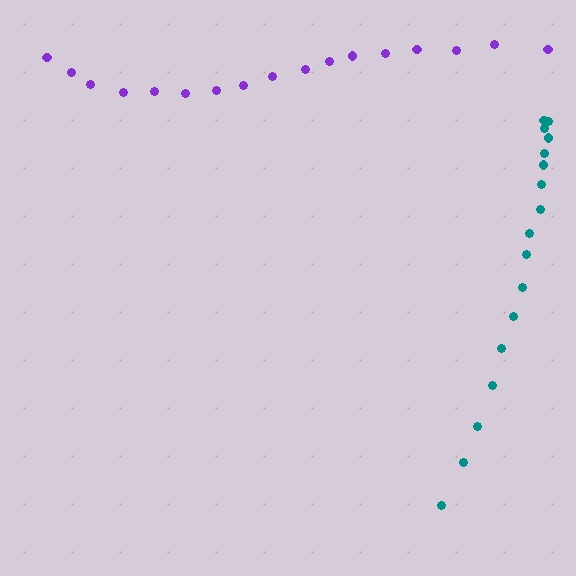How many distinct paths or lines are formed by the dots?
There are 2 distinct paths.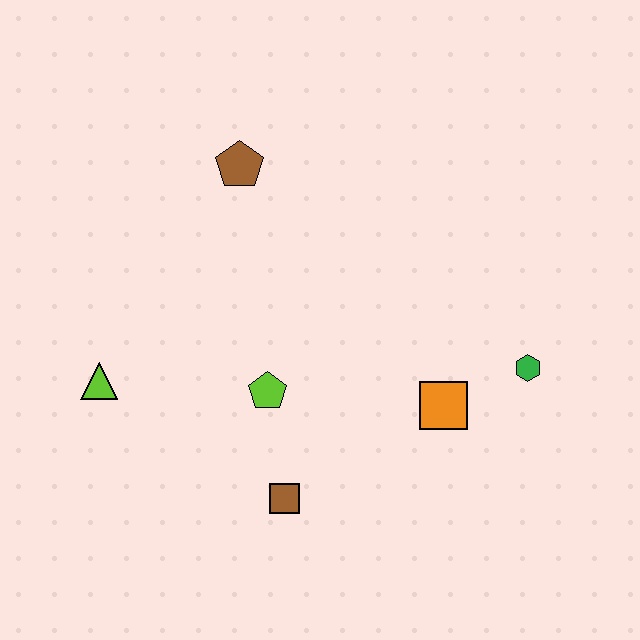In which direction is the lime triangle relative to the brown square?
The lime triangle is to the left of the brown square.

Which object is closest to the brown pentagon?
The lime pentagon is closest to the brown pentagon.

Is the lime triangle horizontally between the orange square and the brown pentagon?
No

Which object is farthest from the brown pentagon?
The green hexagon is farthest from the brown pentagon.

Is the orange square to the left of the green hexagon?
Yes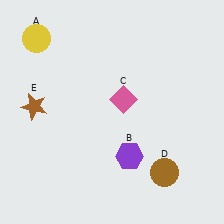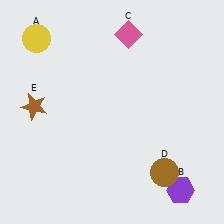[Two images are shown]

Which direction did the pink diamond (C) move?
The pink diamond (C) moved up.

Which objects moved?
The objects that moved are: the purple hexagon (B), the pink diamond (C).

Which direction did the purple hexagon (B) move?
The purple hexagon (B) moved right.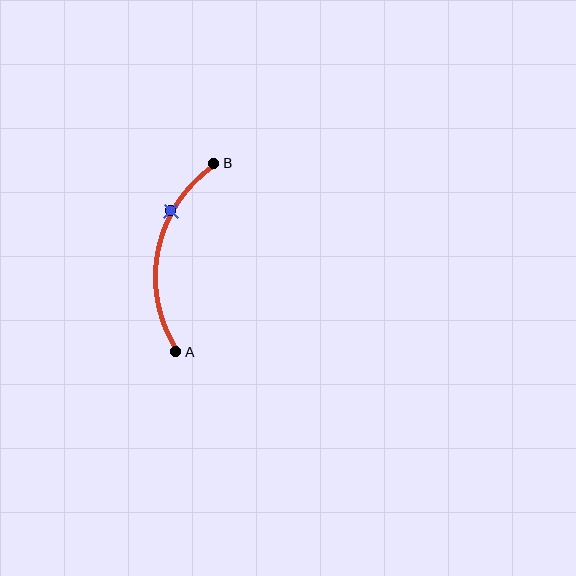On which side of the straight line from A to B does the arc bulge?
The arc bulges to the left of the straight line connecting A and B.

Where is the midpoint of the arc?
The arc midpoint is the point on the curve farthest from the straight line joining A and B. It sits to the left of that line.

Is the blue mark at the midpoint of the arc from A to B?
No. The blue mark lies on the arc but is closer to endpoint B. The arc midpoint would be at the point on the curve equidistant along the arc from both A and B.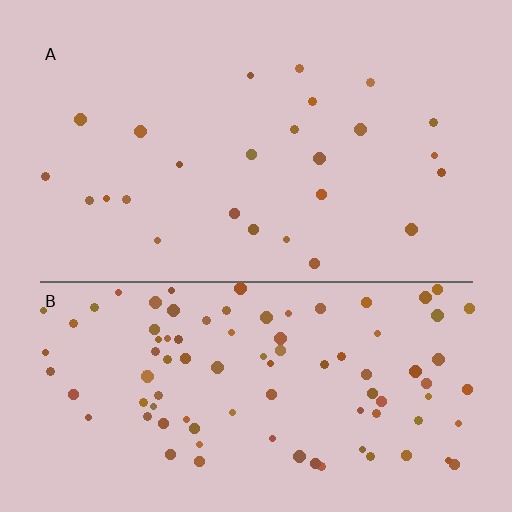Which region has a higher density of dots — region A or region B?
B (the bottom).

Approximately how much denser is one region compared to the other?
Approximately 3.8× — region B over region A.